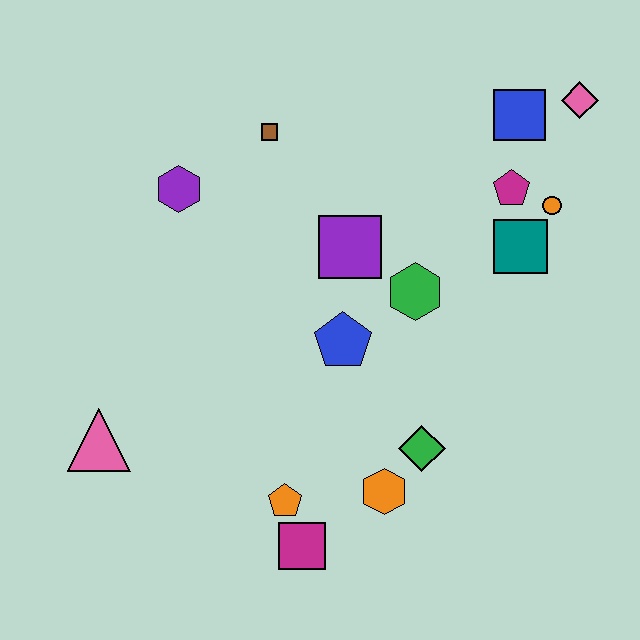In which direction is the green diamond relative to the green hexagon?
The green diamond is below the green hexagon.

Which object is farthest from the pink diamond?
The pink triangle is farthest from the pink diamond.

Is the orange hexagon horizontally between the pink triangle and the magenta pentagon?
Yes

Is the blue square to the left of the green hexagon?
No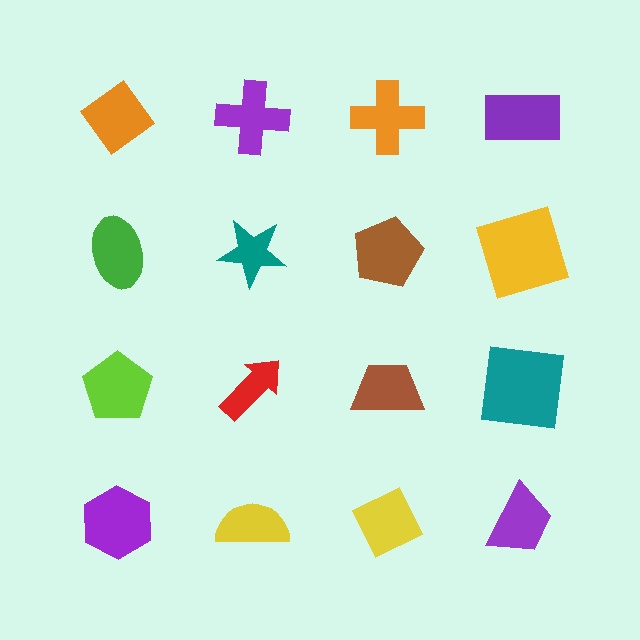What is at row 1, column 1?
An orange diamond.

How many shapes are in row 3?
4 shapes.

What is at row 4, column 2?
A yellow semicircle.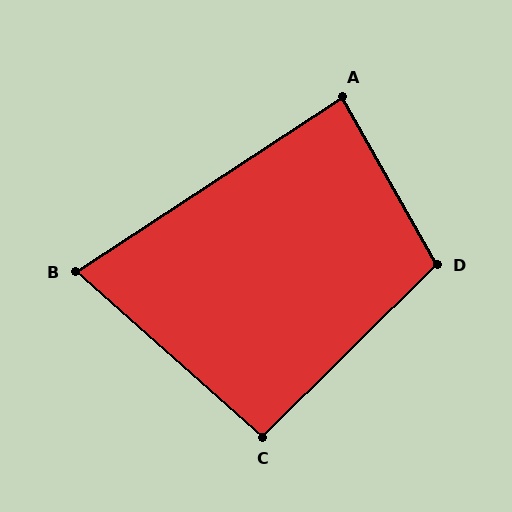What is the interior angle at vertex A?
Approximately 86 degrees (approximately right).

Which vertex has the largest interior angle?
D, at approximately 105 degrees.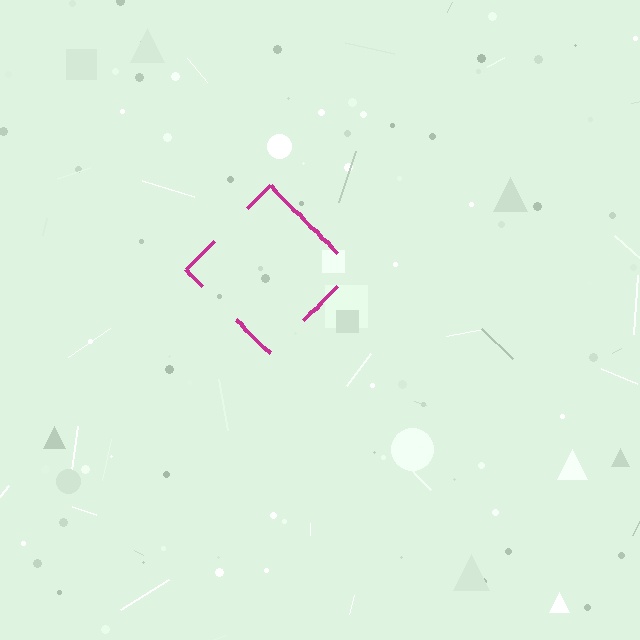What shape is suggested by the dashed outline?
The dashed outline suggests a diamond.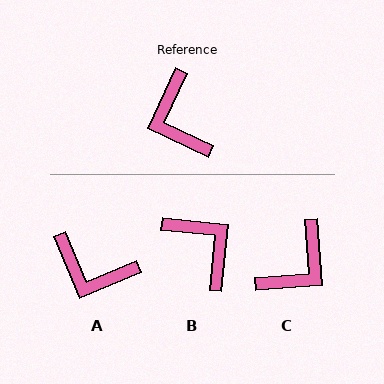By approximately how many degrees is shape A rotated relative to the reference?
Approximately 48 degrees counter-clockwise.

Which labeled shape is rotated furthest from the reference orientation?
B, about 161 degrees away.